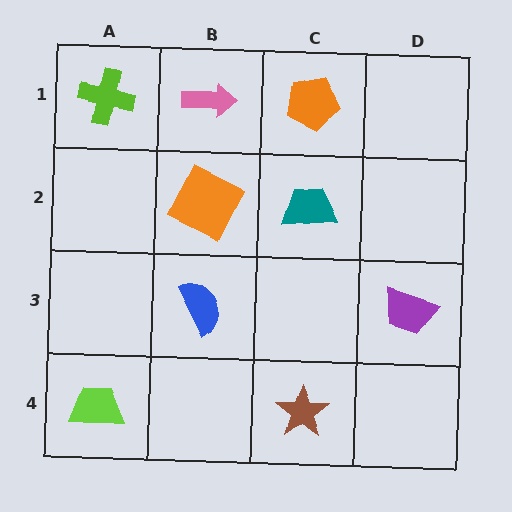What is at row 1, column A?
A lime cross.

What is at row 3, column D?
A purple trapezoid.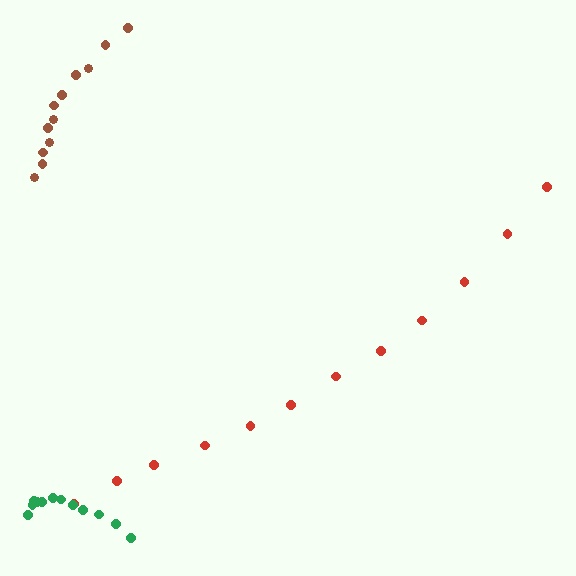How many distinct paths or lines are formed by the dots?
There are 3 distinct paths.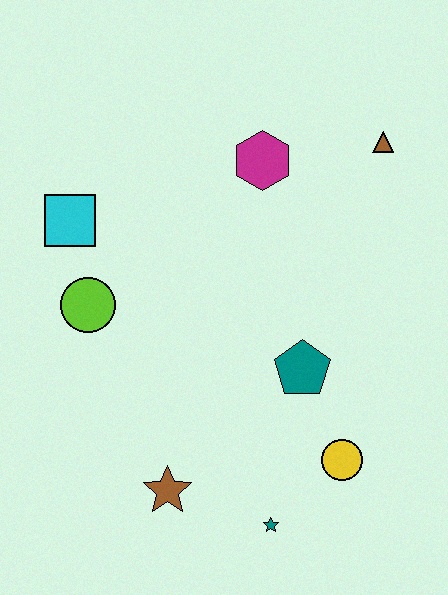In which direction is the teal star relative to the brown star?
The teal star is to the right of the brown star.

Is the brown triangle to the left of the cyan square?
No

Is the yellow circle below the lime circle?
Yes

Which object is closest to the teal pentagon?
The yellow circle is closest to the teal pentagon.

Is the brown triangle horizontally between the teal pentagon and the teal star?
No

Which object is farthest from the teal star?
The brown triangle is farthest from the teal star.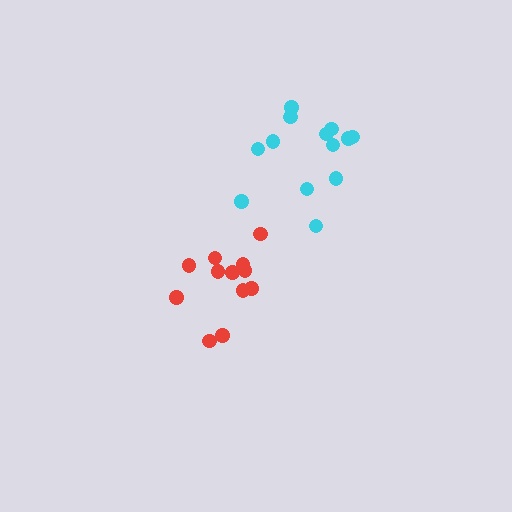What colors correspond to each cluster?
The clusters are colored: red, cyan.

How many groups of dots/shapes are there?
There are 2 groups.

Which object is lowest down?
The red cluster is bottommost.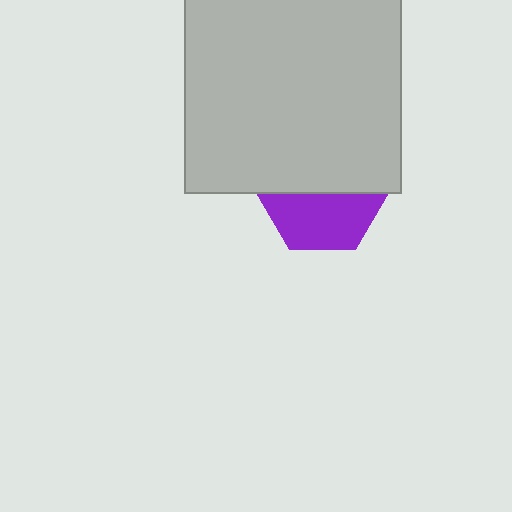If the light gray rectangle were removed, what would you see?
You would see the complete purple hexagon.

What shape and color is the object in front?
The object in front is a light gray rectangle.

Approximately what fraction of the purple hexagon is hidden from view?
Roughly 52% of the purple hexagon is hidden behind the light gray rectangle.